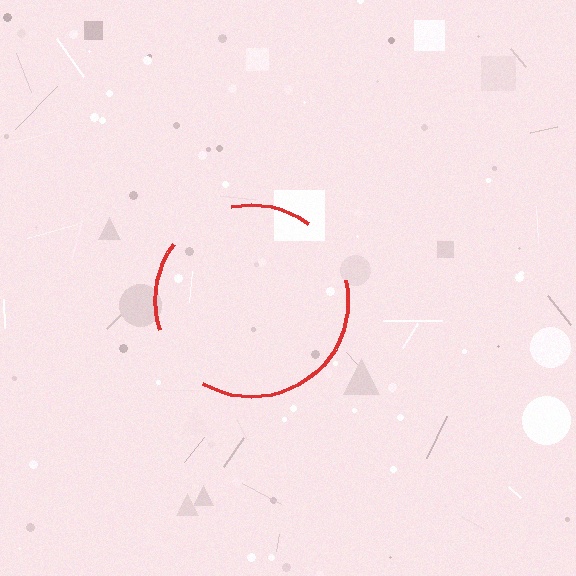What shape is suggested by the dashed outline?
The dashed outline suggests a circle.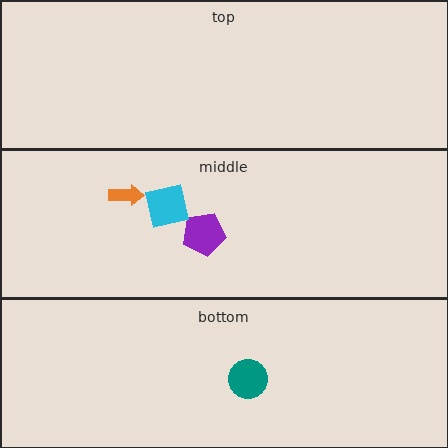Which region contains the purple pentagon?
The middle region.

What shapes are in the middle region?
The orange arrow, the purple pentagon, the cyan square.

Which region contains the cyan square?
The middle region.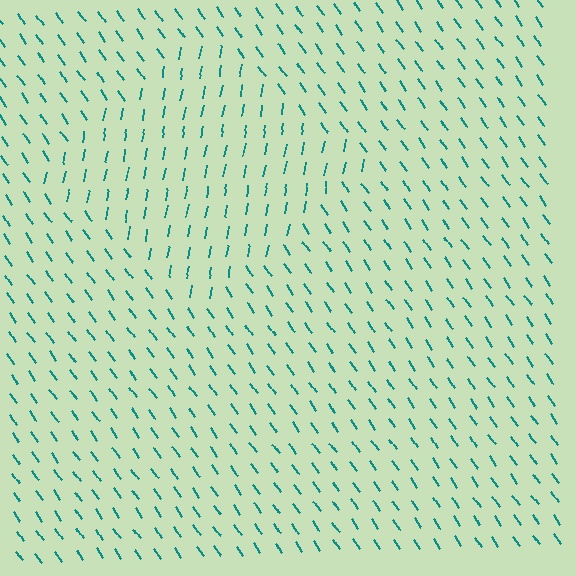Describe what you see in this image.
The image is filled with small teal line segments. A diamond region in the image has lines oriented differently from the surrounding lines, creating a visible texture boundary.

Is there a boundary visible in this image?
Yes, there is a texture boundary formed by a change in line orientation.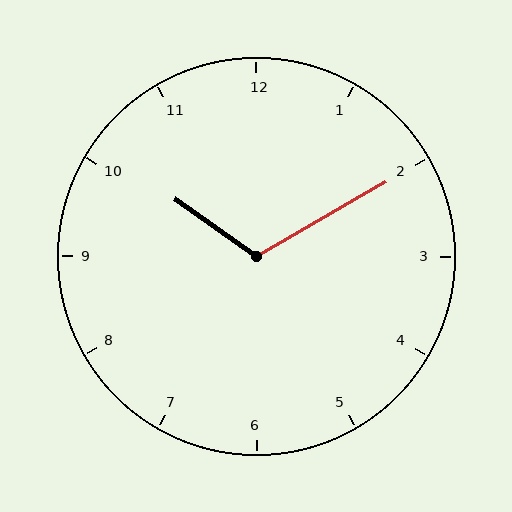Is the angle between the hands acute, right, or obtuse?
It is obtuse.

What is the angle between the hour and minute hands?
Approximately 115 degrees.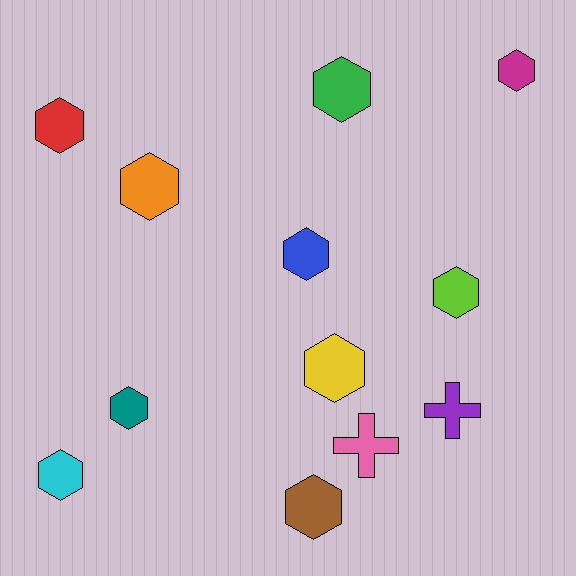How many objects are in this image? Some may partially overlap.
There are 12 objects.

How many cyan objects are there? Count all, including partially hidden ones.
There is 1 cyan object.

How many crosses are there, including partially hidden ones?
There are 2 crosses.